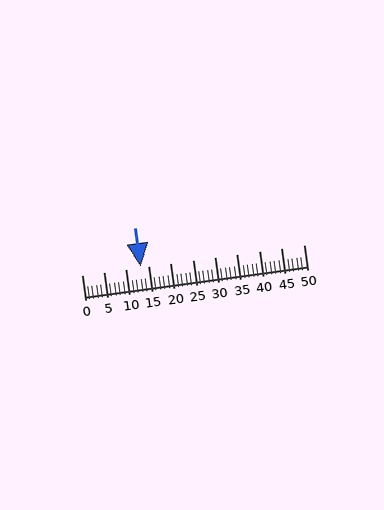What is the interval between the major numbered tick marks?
The major tick marks are spaced 5 units apart.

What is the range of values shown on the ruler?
The ruler shows values from 0 to 50.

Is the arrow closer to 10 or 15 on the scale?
The arrow is closer to 15.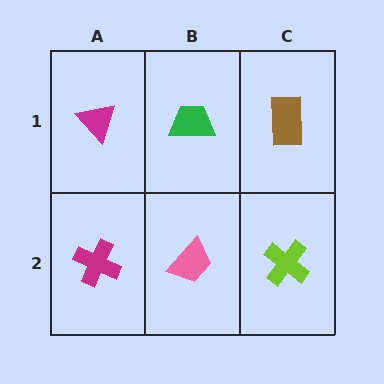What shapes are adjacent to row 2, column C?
A brown rectangle (row 1, column C), a pink trapezoid (row 2, column B).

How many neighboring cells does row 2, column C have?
2.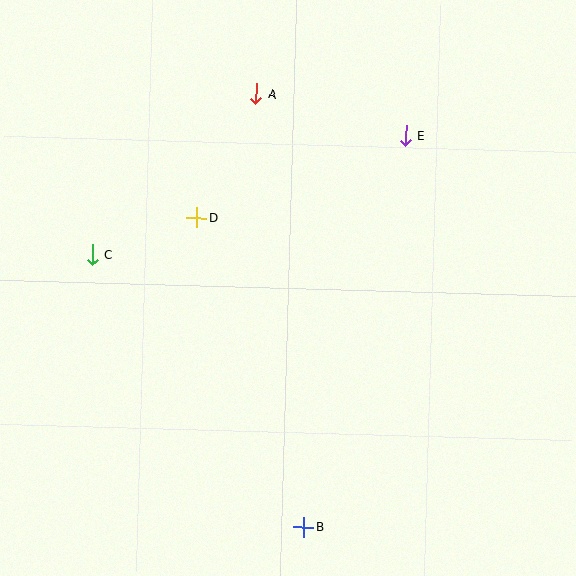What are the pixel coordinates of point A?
Point A is at (256, 94).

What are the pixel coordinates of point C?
Point C is at (92, 255).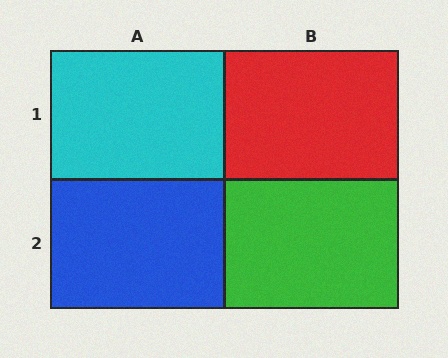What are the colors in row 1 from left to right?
Cyan, red.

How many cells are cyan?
1 cell is cyan.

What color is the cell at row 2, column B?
Green.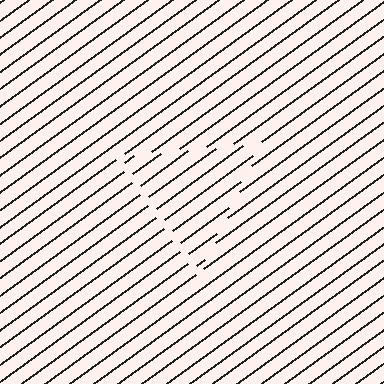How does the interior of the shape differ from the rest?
The interior of the shape contains the same grating, shifted by half a period — the contour is defined by the phase discontinuity where line-ends from the inner and outer gratings abut.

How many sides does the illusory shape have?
3 sides — the line-ends trace a triangle.